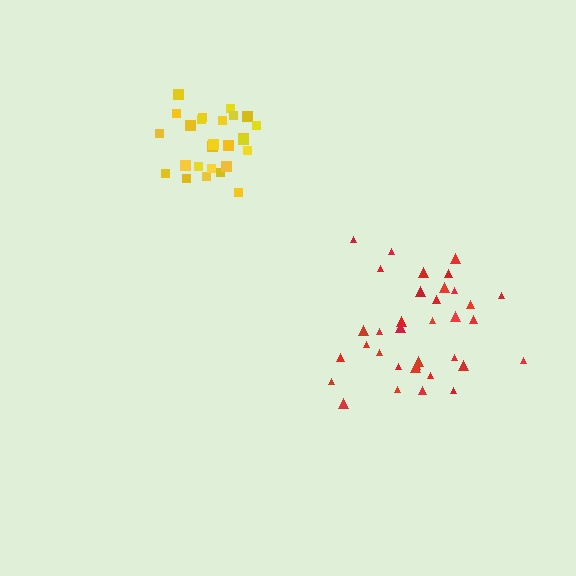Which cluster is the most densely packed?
Yellow.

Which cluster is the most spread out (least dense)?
Red.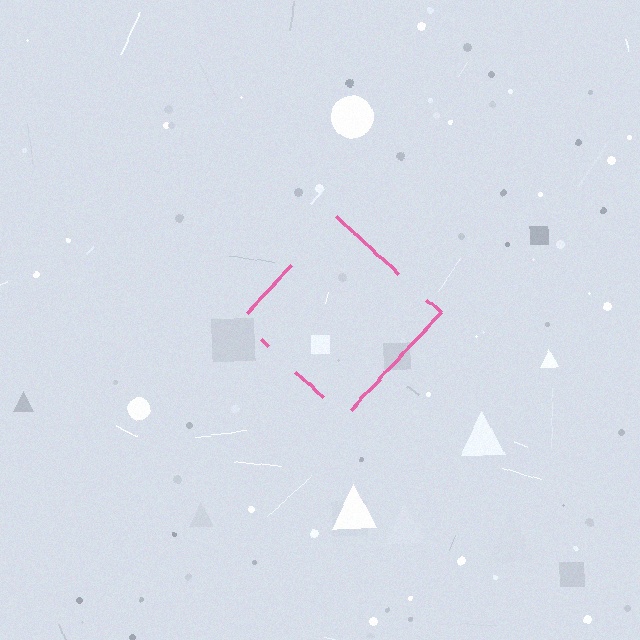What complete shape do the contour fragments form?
The contour fragments form a diamond.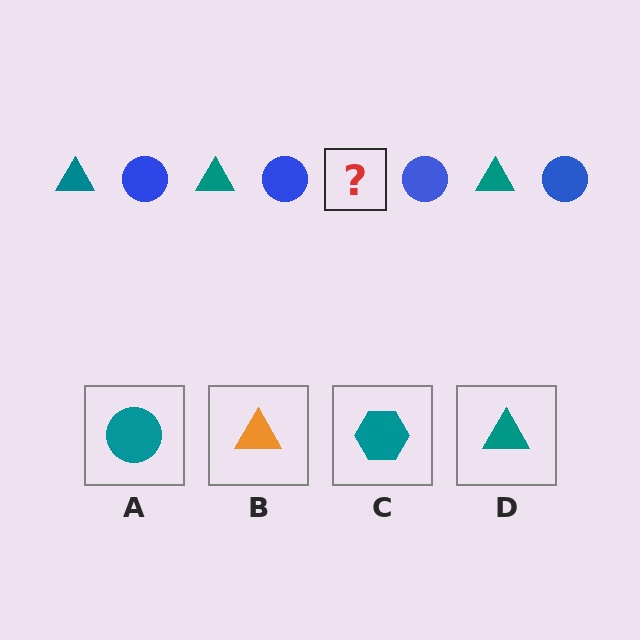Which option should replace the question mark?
Option D.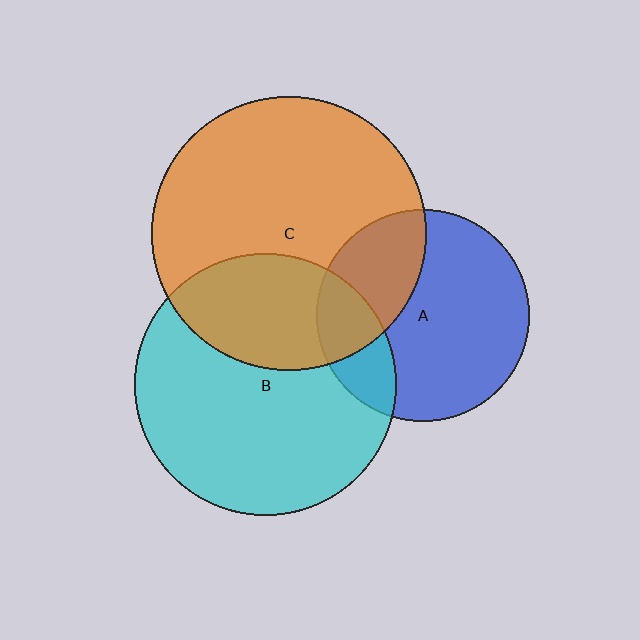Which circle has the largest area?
Circle C (orange).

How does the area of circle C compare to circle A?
Approximately 1.7 times.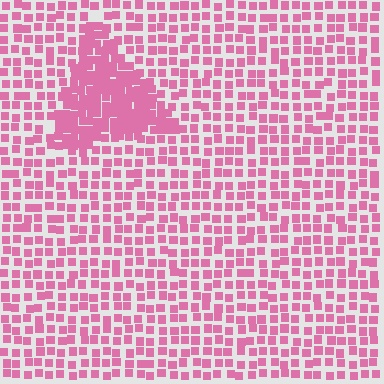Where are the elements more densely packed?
The elements are more densely packed inside the triangle boundary.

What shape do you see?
I see a triangle.